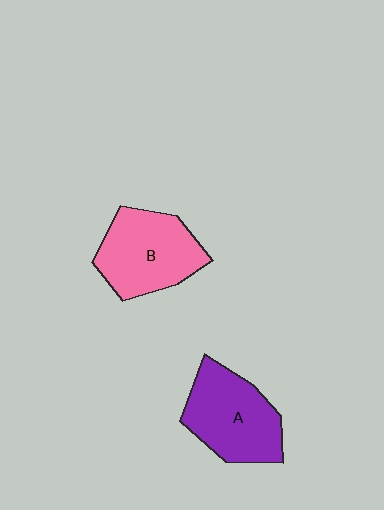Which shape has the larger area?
Shape A (purple).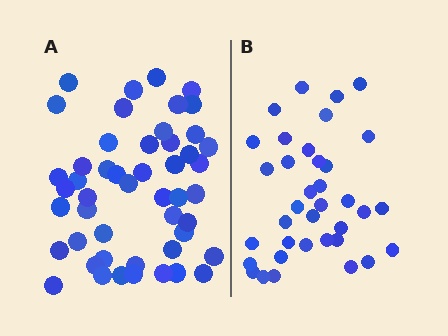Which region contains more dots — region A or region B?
Region A (the left region) has more dots.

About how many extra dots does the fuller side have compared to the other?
Region A has approximately 15 more dots than region B.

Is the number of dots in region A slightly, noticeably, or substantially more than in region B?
Region A has noticeably more, but not dramatically so. The ratio is roughly 1.4 to 1.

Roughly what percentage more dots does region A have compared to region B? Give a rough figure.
About 35% more.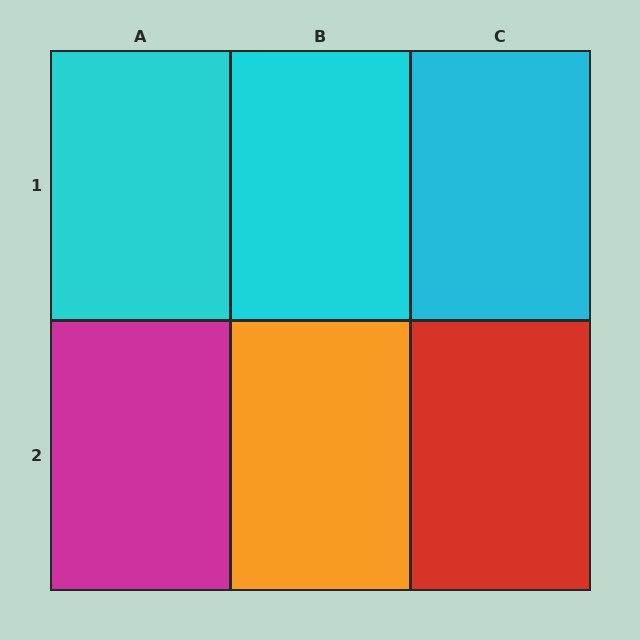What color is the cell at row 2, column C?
Red.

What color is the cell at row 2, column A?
Magenta.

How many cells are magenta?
1 cell is magenta.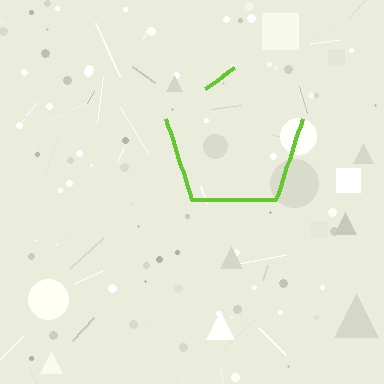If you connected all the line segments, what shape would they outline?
They would outline a pentagon.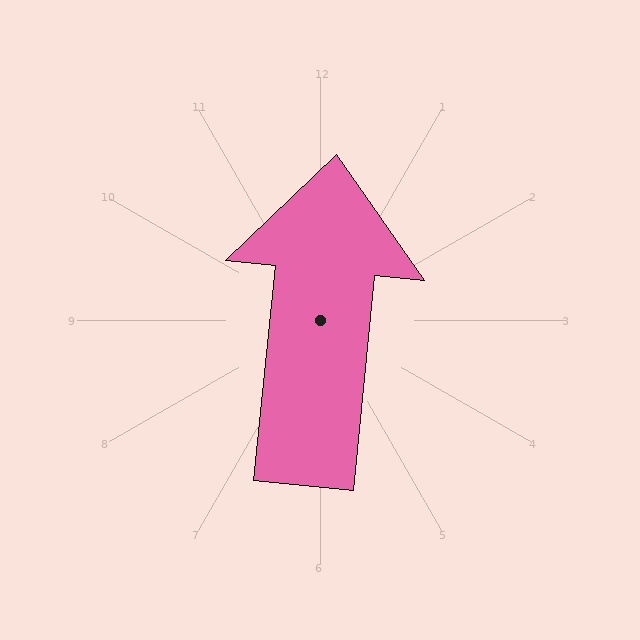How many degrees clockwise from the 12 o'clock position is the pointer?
Approximately 6 degrees.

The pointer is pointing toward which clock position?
Roughly 12 o'clock.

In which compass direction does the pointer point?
North.